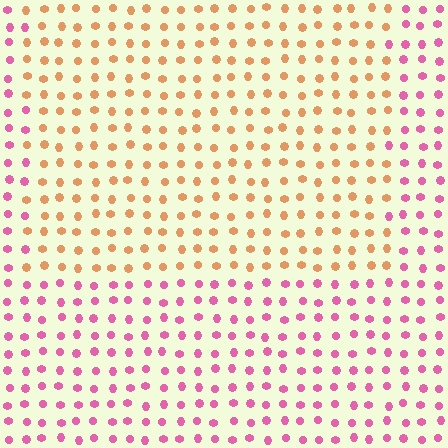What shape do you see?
I see a rectangle.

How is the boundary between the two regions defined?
The boundary is defined purely by a slight shift in hue (about 59 degrees). Spacing, size, and orientation are identical on both sides.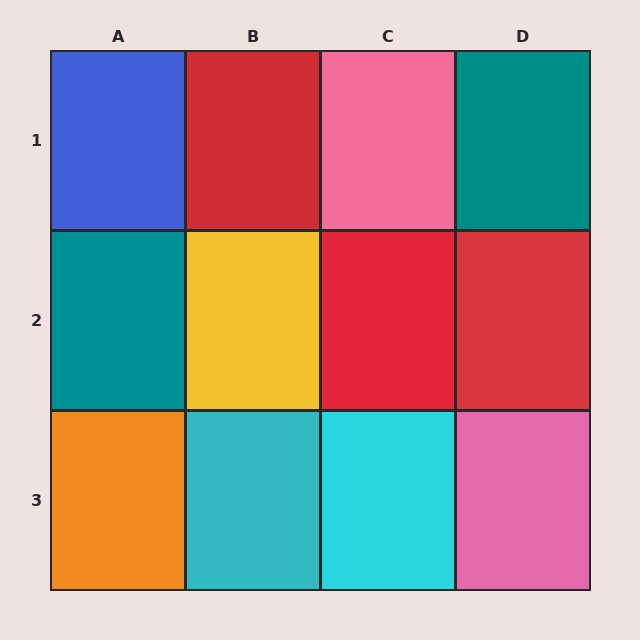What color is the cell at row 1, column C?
Pink.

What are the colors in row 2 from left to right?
Teal, yellow, red, red.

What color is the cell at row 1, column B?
Red.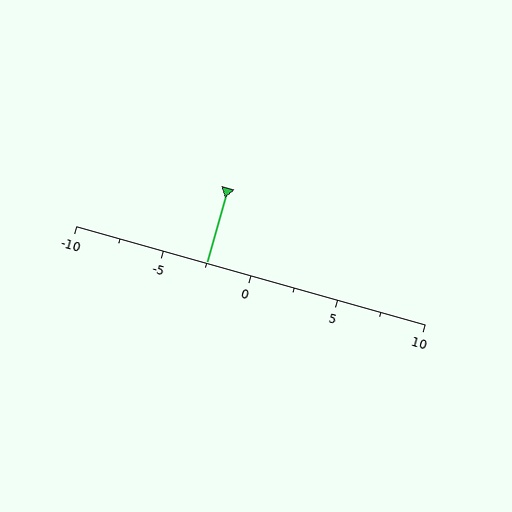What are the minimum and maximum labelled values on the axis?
The axis runs from -10 to 10.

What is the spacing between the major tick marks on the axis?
The major ticks are spaced 5 apart.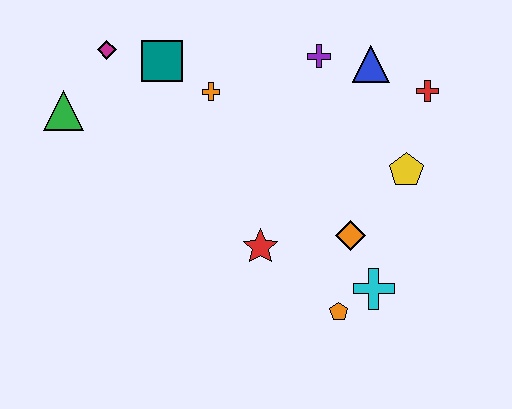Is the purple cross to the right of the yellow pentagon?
No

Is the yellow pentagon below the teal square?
Yes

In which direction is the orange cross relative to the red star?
The orange cross is above the red star.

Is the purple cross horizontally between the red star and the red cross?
Yes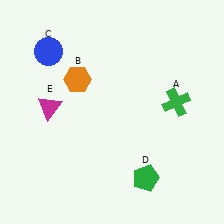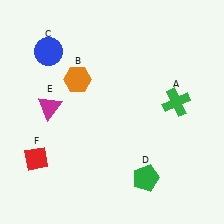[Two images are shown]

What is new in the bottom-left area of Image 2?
A red diamond (F) was added in the bottom-left area of Image 2.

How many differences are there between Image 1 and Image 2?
There is 1 difference between the two images.